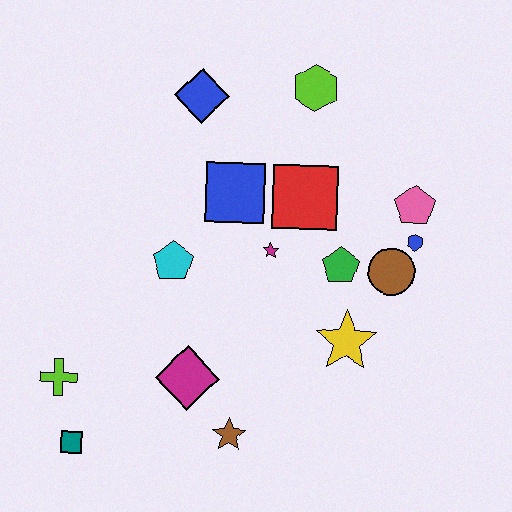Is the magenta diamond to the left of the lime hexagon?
Yes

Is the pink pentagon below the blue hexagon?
No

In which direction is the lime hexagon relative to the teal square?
The lime hexagon is above the teal square.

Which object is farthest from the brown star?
The lime hexagon is farthest from the brown star.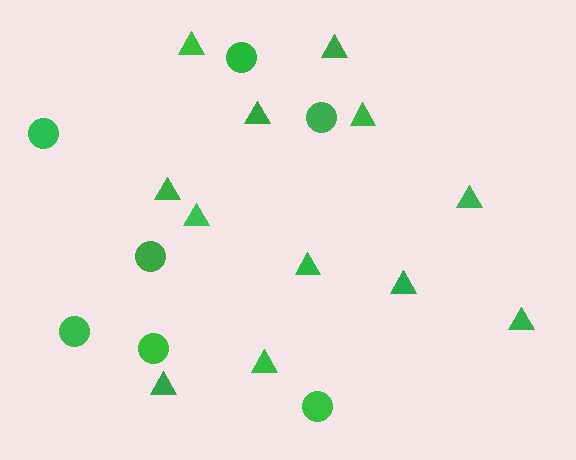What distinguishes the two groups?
There are 2 groups: one group of triangles (12) and one group of circles (7).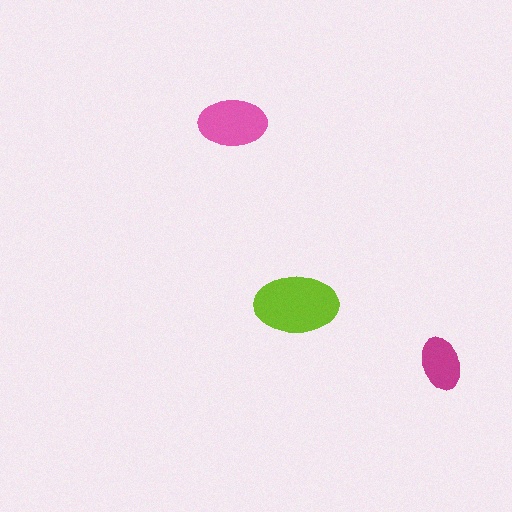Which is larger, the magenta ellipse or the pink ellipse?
The pink one.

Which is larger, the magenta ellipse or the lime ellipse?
The lime one.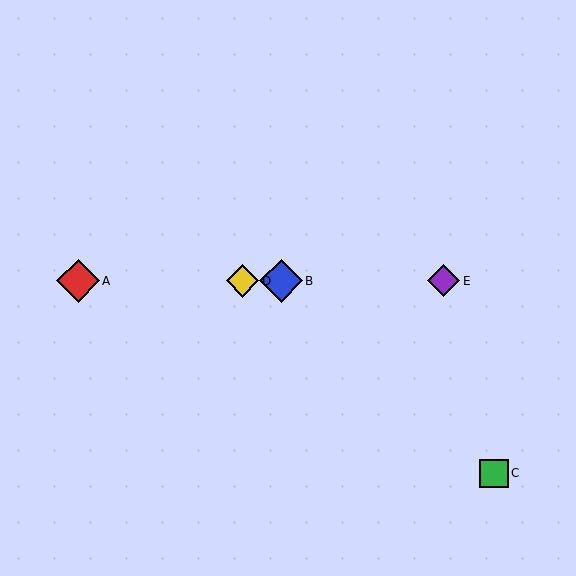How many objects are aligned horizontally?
4 objects (A, B, D, E) are aligned horizontally.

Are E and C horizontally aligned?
No, E is at y≈281 and C is at y≈473.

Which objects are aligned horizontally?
Objects A, B, D, E are aligned horizontally.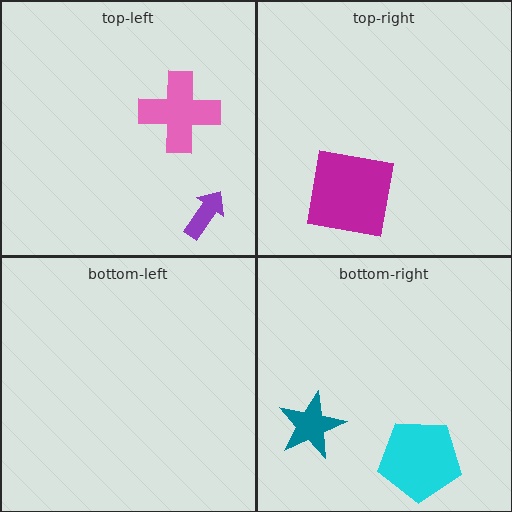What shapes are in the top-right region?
The magenta square.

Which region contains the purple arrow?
The top-left region.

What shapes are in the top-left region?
The pink cross, the purple arrow.